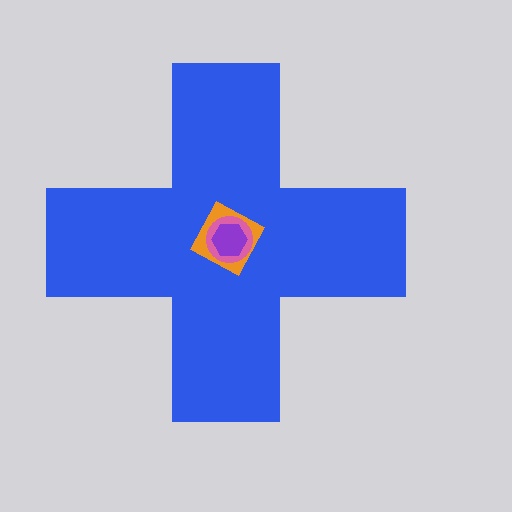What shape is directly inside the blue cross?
The orange square.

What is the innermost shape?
The purple hexagon.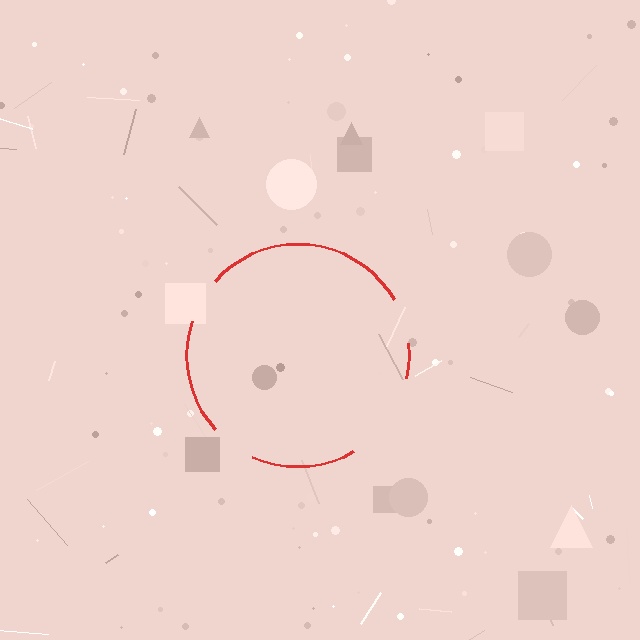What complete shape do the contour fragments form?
The contour fragments form a circle.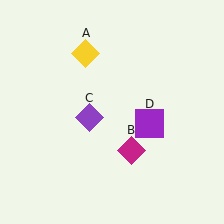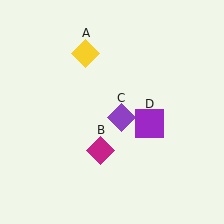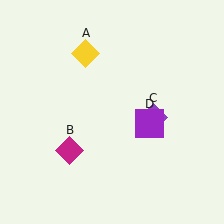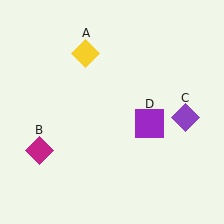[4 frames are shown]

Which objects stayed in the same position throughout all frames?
Yellow diamond (object A) and purple square (object D) remained stationary.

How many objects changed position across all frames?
2 objects changed position: magenta diamond (object B), purple diamond (object C).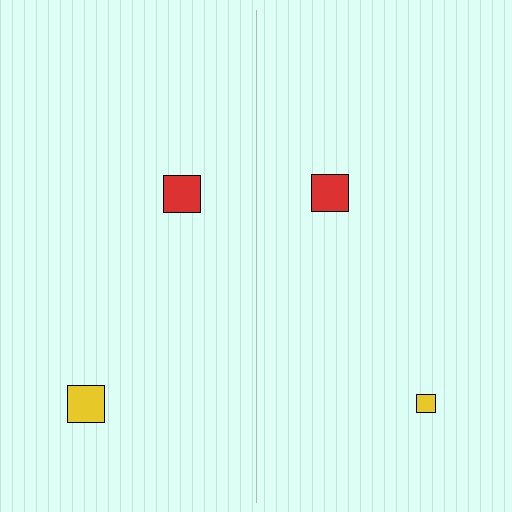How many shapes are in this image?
There are 4 shapes in this image.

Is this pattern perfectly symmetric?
No, the pattern is not perfectly symmetric. The yellow square on the right side has a different size than its mirror counterpart.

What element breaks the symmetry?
The yellow square on the right side has a different size than its mirror counterpart.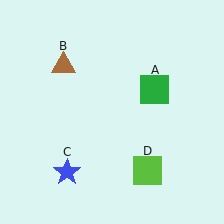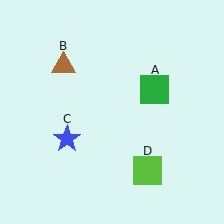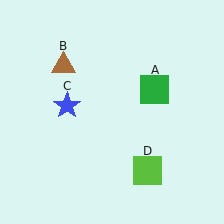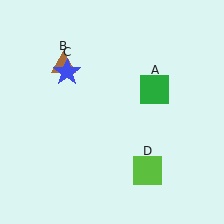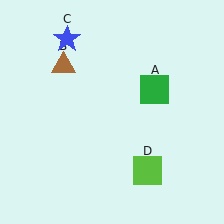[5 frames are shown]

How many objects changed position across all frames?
1 object changed position: blue star (object C).